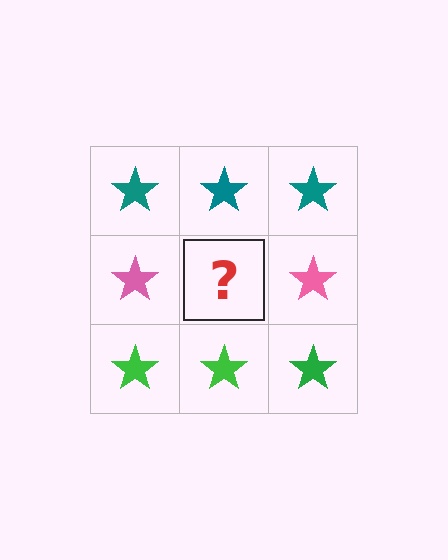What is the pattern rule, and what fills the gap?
The rule is that each row has a consistent color. The gap should be filled with a pink star.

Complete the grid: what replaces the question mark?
The question mark should be replaced with a pink star.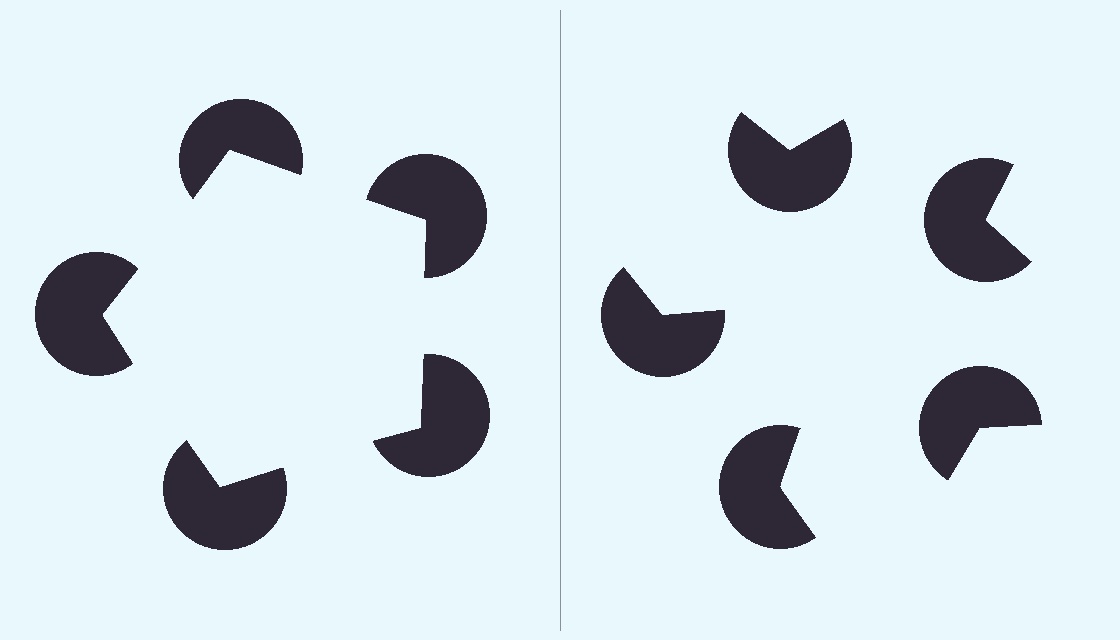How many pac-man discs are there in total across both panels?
10 — 5 on each side.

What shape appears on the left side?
An illusory pentagon.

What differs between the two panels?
The pac-man discs are positioned identically on both sides; only the wedge orientations differ. On the left they align to a pentagon; on the right they are misaligned.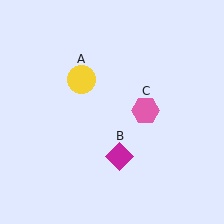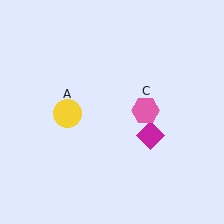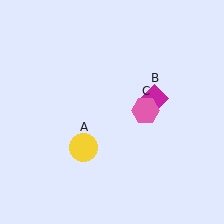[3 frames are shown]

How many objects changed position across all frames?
2 objects changed position: yellow circle (object A), magenta diamond (object B).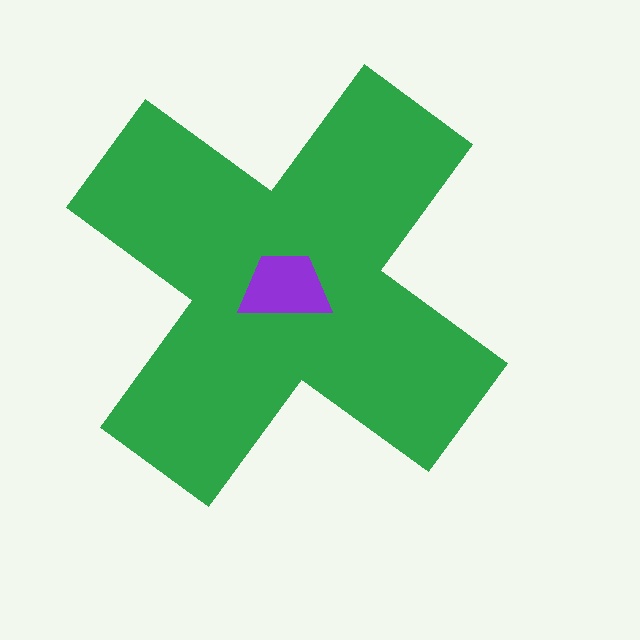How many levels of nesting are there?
2.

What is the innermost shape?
The purple trapezoid.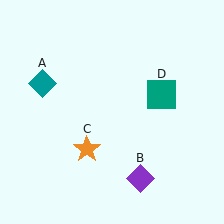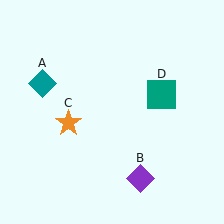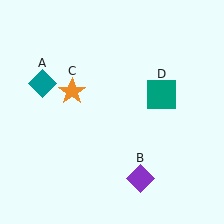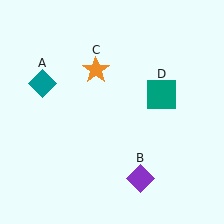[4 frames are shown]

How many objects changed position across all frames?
1 object changed position: orange star (object C).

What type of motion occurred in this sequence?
The orange star (object C) rotated clockwise around the center of the scene.